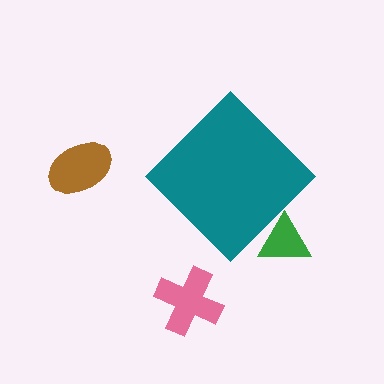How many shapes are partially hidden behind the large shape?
1 shape is partially hidden.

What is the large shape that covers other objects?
A teal diamond.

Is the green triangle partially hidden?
Yes, the green triangle is partially hidden behind the teal diamond.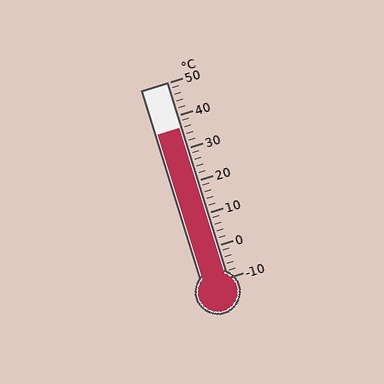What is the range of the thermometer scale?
The thermometer scale ranges from -10°C to 50°C.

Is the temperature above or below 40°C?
The temperature is below 40°C.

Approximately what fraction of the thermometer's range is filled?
The thermometer is filled to approximately 75% of its range.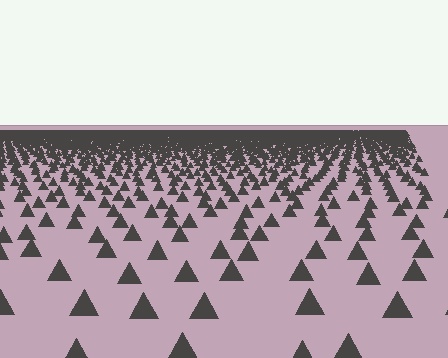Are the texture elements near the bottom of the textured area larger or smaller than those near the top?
Larger. Near the bottom, elements are closer to the viewer and appear at a bigger on-screen size.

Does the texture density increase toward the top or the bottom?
Density increases toward the top.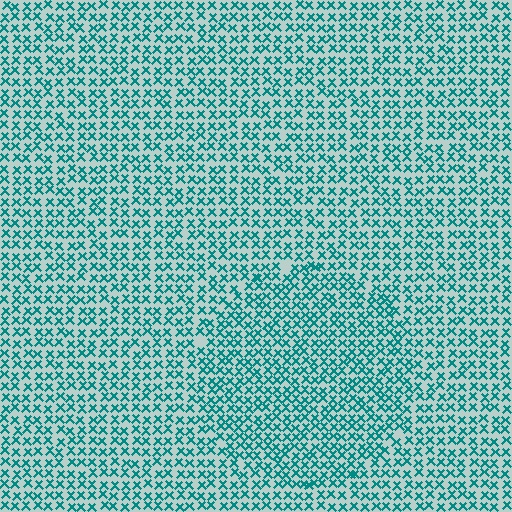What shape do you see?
I see a circle.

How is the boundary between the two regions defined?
The boundary is defined by a change in element density (approximately 1.3x ratio). All elements are the same color, size, and shape.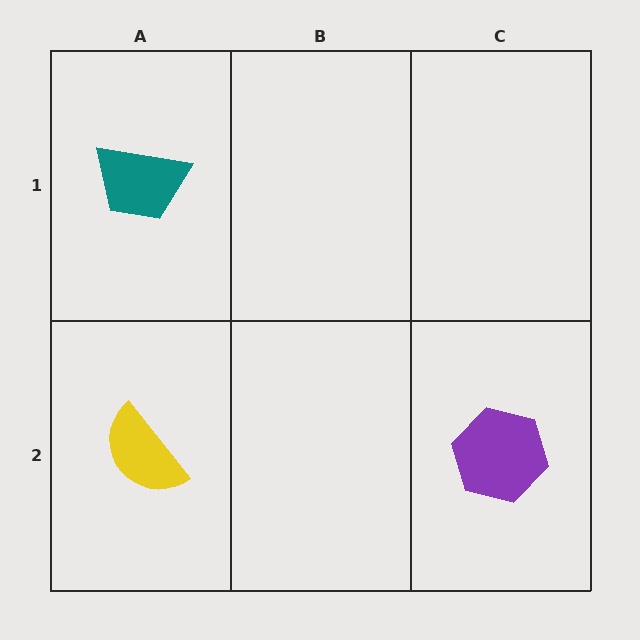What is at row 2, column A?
A yellow semicircle.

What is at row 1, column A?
A teal trapezoid.